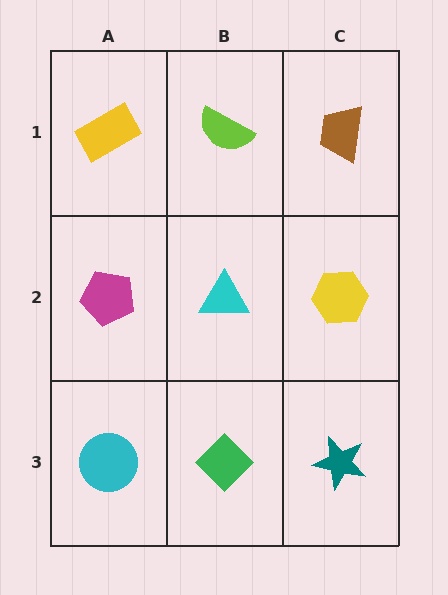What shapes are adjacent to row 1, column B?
A cyan triangle (row 2, column B), a yellow rectangle (row 1, column A), a brown trapezoid (row 1, column C).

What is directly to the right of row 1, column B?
A brown trapezoid.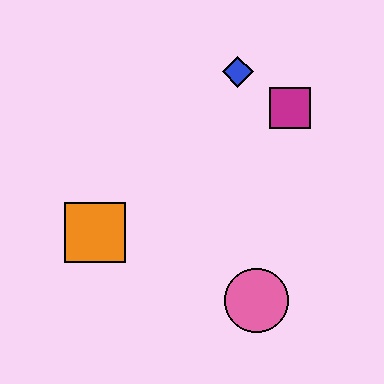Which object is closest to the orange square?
The pink circle is closest to the orange square.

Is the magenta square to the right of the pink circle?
Yes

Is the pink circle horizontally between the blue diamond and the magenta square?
Yes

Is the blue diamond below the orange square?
No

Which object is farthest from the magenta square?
The orange square is farthest from the magenta square.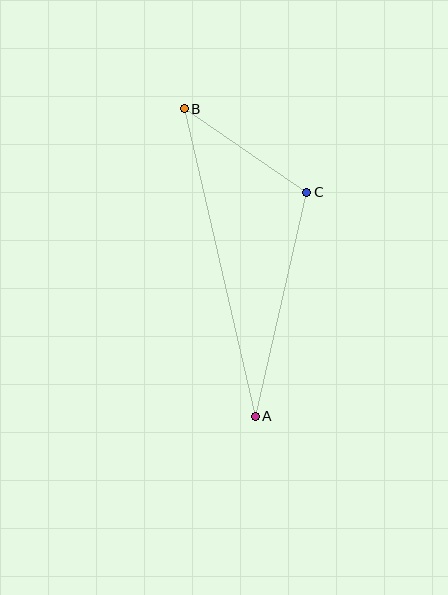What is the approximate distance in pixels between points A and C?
The distance between A and C is approximately 230 pixels.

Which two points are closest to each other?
Points B and C are closest to each other.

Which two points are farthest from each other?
Points A and B are farthest from each other.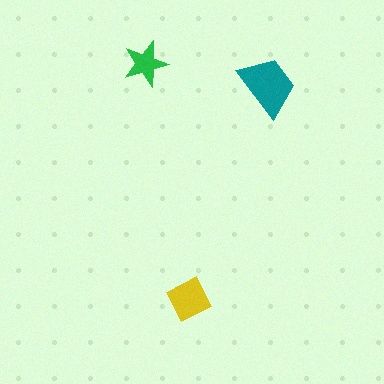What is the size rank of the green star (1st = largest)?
3rd.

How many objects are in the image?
There are 3 objects in the image.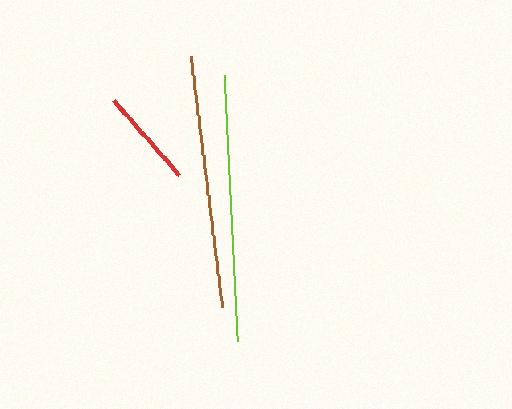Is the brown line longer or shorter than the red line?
The brown line is longer than the red line.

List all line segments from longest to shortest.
From longest to shortest: lime, brown, red.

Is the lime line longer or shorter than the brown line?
The lime line is longer than the brown line.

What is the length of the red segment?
The red segment is approximately 99 pixels long.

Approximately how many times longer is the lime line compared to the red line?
The lime line is approximately 2.7 times the length of the red line.